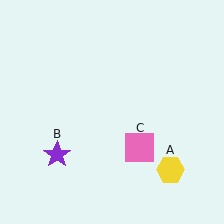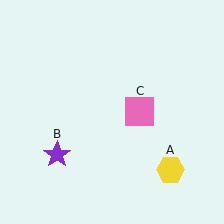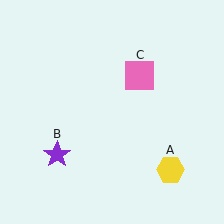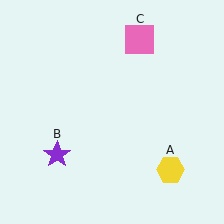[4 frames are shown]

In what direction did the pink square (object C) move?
The pink square (object C) moved up.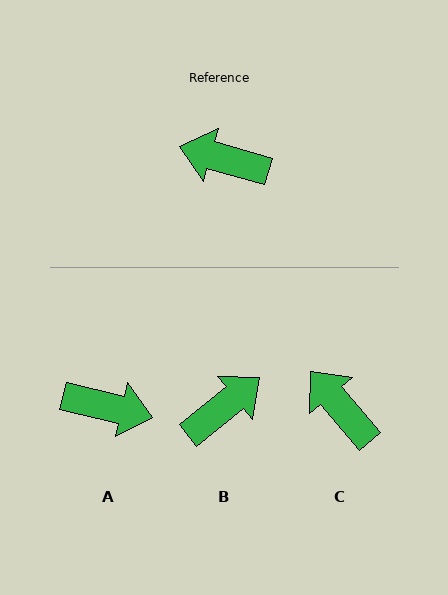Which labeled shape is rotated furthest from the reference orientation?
A, about 177 degrees away.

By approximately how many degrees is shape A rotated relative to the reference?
Approximately 177 degrees clockwise.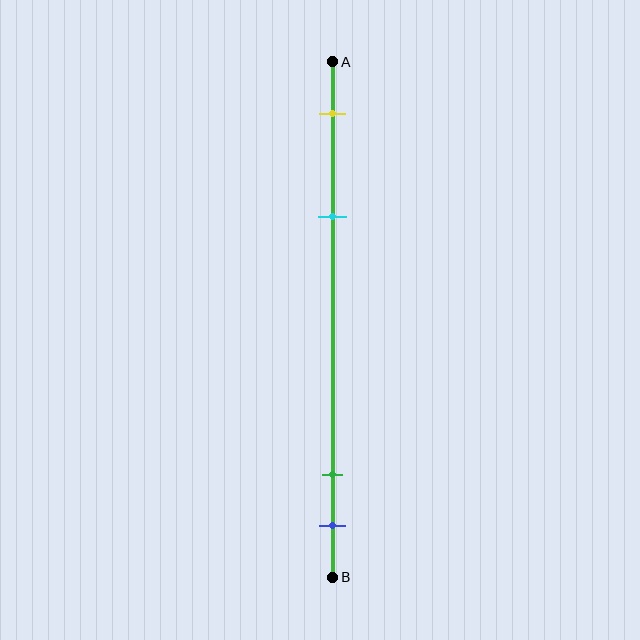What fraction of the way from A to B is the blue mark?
The blue mark is approximately 90% (0.9) of the way from A to B.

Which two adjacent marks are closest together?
The green and blue marks are the closest adjacent pair.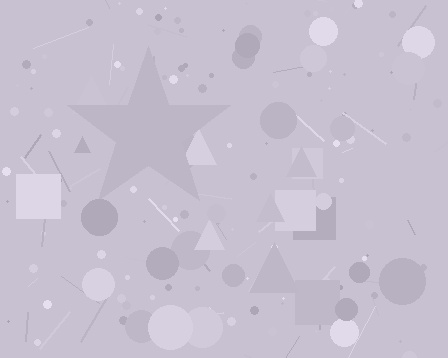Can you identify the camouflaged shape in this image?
The camouflaged shape is a star.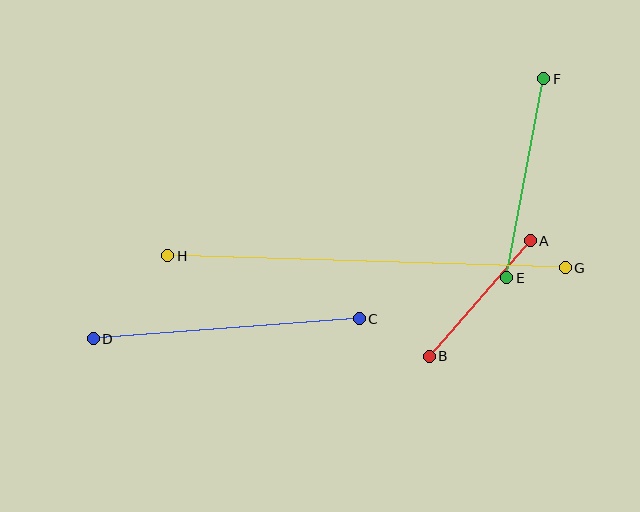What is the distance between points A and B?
The distance is approximately 154 pixels.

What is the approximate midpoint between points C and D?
The midpoint is at approximately (226, 329) pixels.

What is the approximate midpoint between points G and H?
The midpoint is at approximately (366, 262) pixels.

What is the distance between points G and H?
The distance is approximately 398 pixels.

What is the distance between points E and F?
The distance is approximately 202 pixels.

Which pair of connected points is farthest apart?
Points G and H are farthest apart.